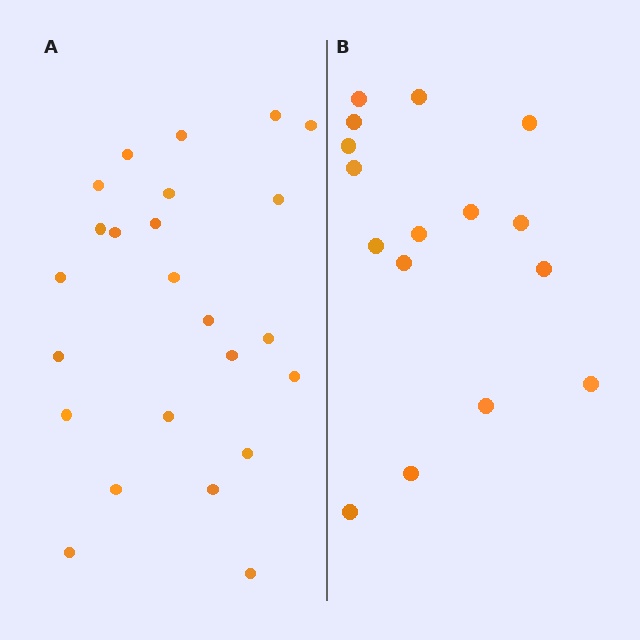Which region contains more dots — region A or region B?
Region A (the left region) has more dots.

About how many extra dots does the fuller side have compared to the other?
Region A has roughly 8 or so more dots than region B.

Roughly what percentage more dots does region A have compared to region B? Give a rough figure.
About 50% more.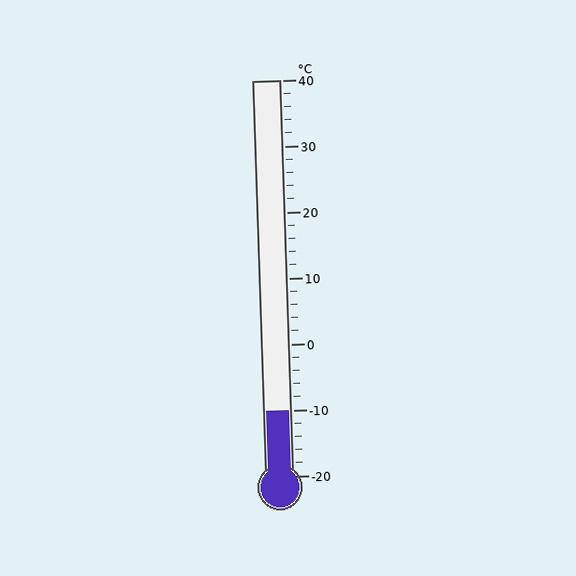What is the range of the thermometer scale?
The thermometer scale ranges from -20°C to 40°C.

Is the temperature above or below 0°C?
The temperature is below 0°C.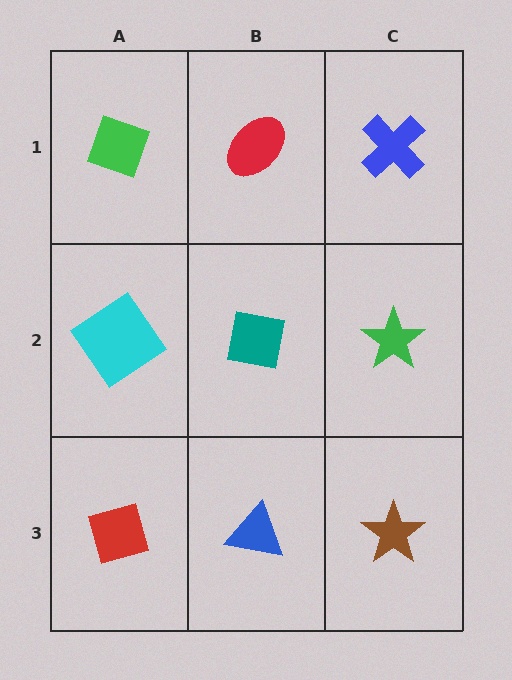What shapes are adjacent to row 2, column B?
A red ellipse (row 1, column B), a blue triangle (row 3, column B), a cyan diamond (row 2, column A), a green star (row 2, column C).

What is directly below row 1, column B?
A teal square.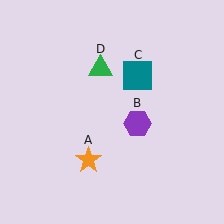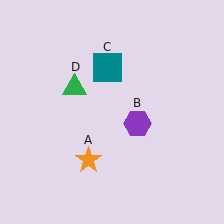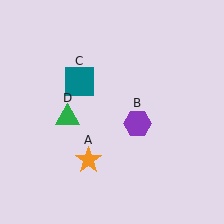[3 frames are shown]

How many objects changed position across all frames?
2 objects changed position: teal square (object C), green triangle (object D).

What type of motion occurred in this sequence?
The teal square (object C), green triangle (object D) rotated counterclockwise around the center of the scene.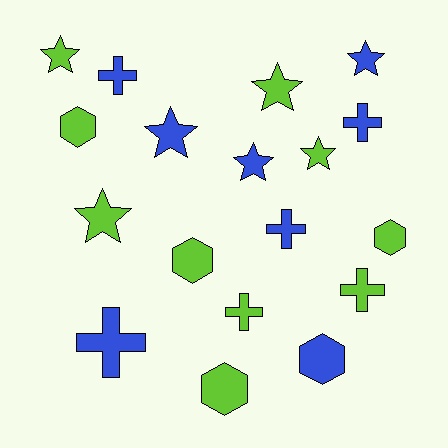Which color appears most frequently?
Lime, with 10 objects.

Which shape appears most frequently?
Star, with 7 objects.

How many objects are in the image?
There are 18 objects.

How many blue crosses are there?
There are 4 blue crosses.